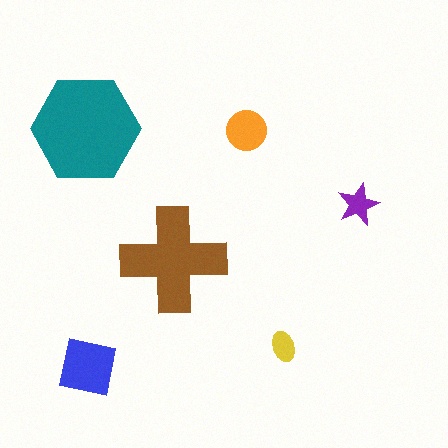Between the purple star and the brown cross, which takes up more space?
The brown cross.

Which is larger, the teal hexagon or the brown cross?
The teal hexagon.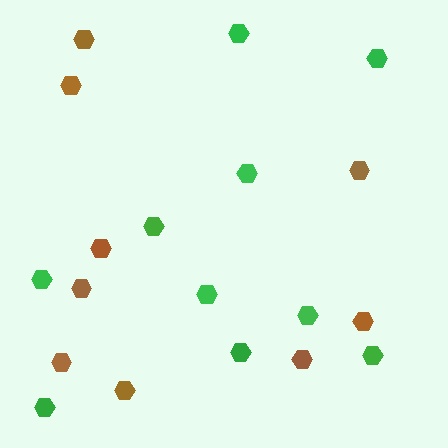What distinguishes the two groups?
There are 2 groups: one group of green hexagons (10) and one group of brown hexagons (9).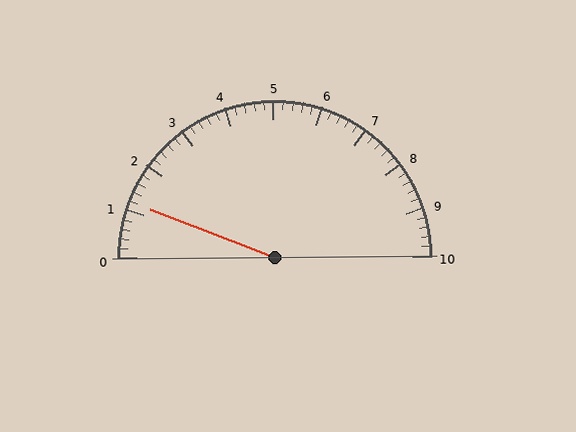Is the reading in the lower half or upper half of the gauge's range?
The reading is in the lower half of the range (0 to 10).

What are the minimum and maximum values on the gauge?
The gauge ranges from 0 to 10.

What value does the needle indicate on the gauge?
The needle indicates approximately 1.2.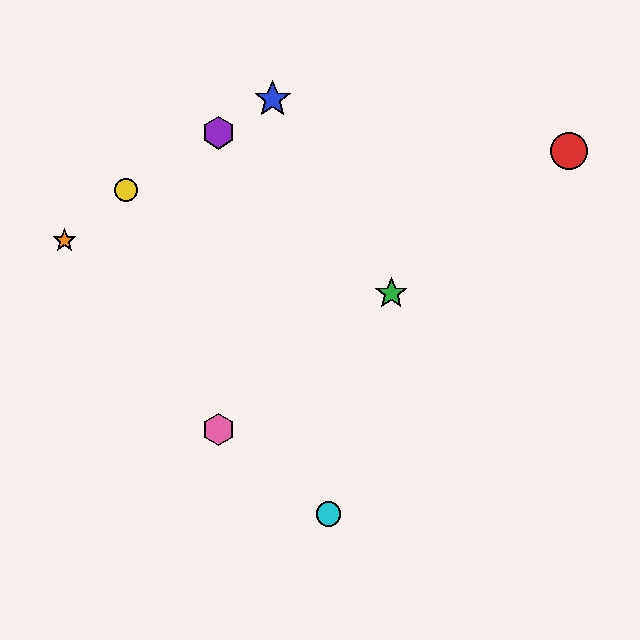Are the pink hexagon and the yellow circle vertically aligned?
No, the pink hexagon is at x≈219 and the yellow circle is at x≈126.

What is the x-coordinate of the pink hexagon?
The pink hexagon is at x≈219.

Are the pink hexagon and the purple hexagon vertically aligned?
Yes, both are at x≈219.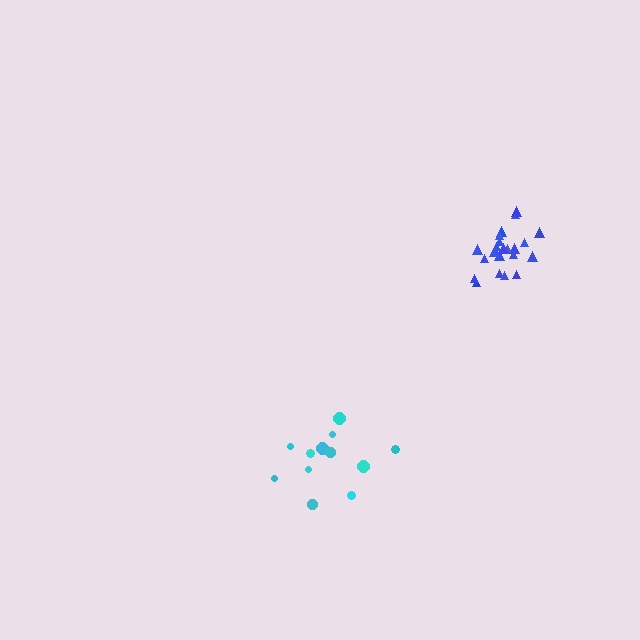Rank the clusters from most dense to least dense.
blue, cyan.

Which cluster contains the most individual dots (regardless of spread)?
Blue (23).